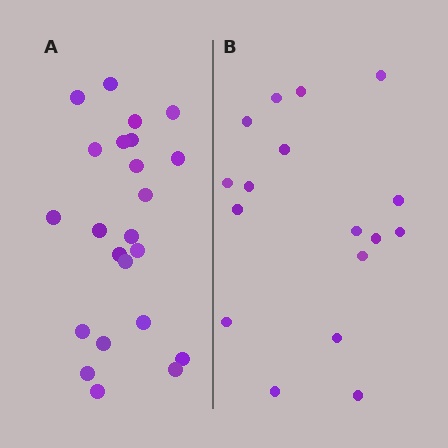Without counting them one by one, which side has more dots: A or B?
Region A (the left region) has more dots.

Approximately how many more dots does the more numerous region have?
Region A has about 6 more dots than region B.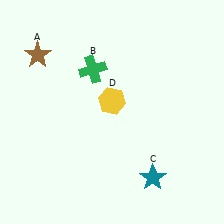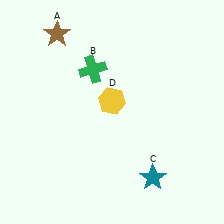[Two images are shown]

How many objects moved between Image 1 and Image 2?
1 object moved between the two images.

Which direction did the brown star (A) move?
The brown star (A) moved up.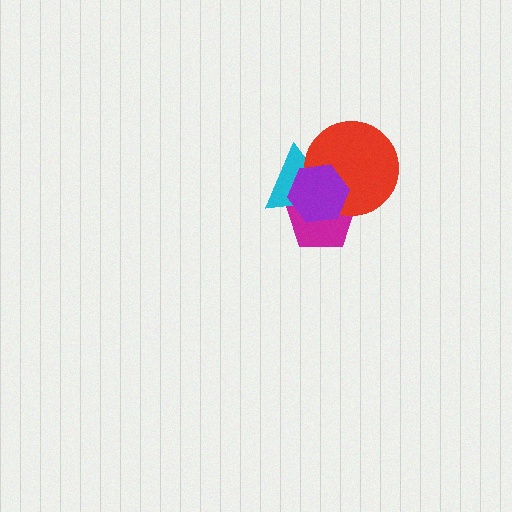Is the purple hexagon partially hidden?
No, no other shape covers it.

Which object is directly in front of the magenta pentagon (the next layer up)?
The cyan triangle is directly in front of the magenta pentagon.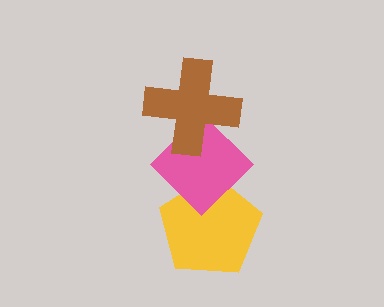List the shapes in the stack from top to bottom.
From top to bottom: the brown cross, the pink diamond, the yellow pentagon.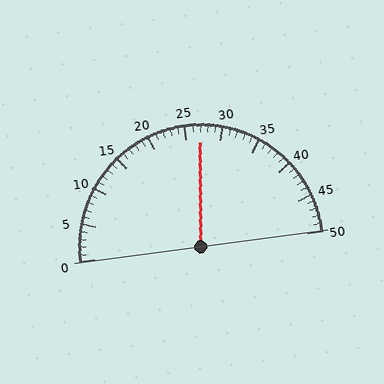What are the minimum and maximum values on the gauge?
The gauge ranges from 0 to 50.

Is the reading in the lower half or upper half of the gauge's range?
The reading is in the upper half of the range (0 to 50).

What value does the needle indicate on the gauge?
The needle indicates approximately 27.